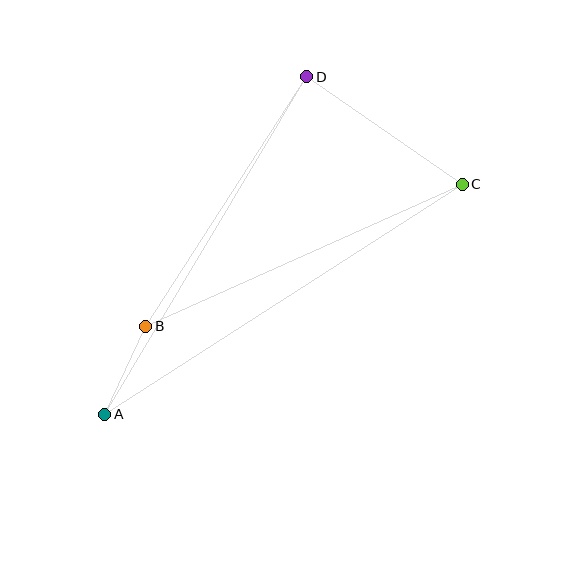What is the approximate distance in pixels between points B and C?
The distance between B and C is approximately 347 pixels.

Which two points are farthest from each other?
Points A and C are farthest from each other.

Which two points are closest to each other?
Points A and B are closest to each other.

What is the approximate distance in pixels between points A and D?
The distance between A and D is approximately 393 pixels.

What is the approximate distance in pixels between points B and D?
The distance between B and D is approximately 297 pixels.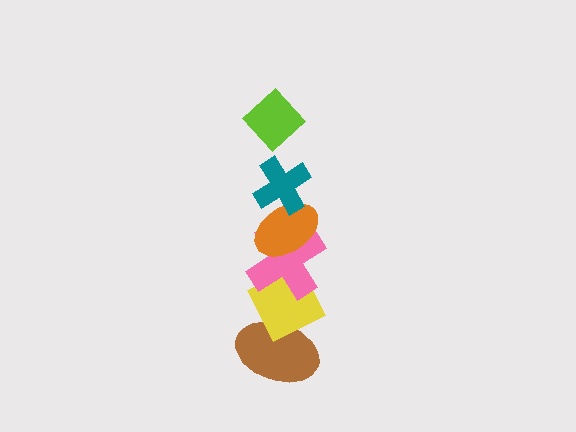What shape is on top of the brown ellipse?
The yellow diamond is on top of the brown ellipse.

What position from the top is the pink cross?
The pink cross is 4th from the top.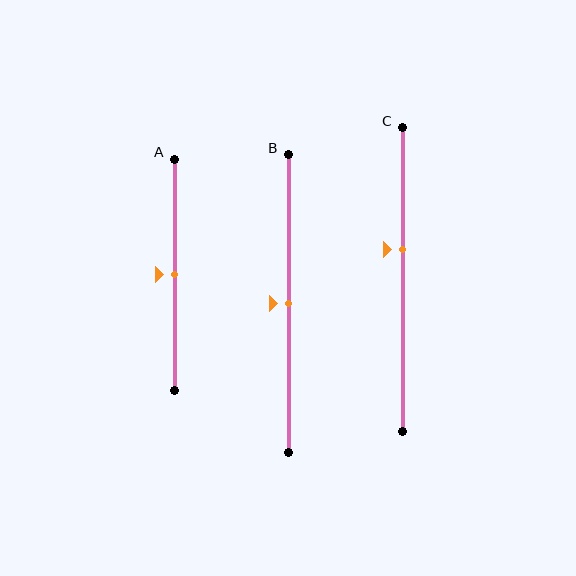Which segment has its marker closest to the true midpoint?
Segment A has its marker closest to the true midpoint.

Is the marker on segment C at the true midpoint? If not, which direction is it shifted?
No, the marker on segment C is shifted upward by about 10% of the segment length.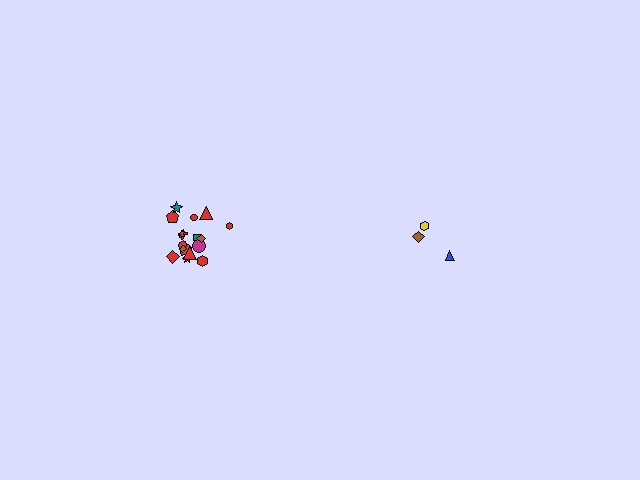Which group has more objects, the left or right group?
The left group.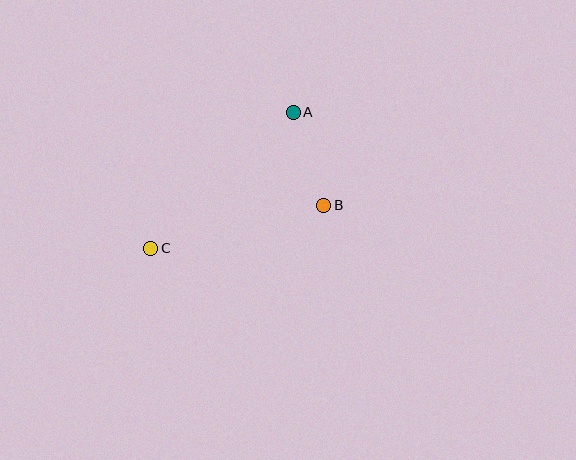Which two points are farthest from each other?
Points A and C are farthest from each other.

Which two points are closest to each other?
Points A and B are closest to each other.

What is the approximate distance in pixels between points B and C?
The distance between B and C is approximately 178 pixels.